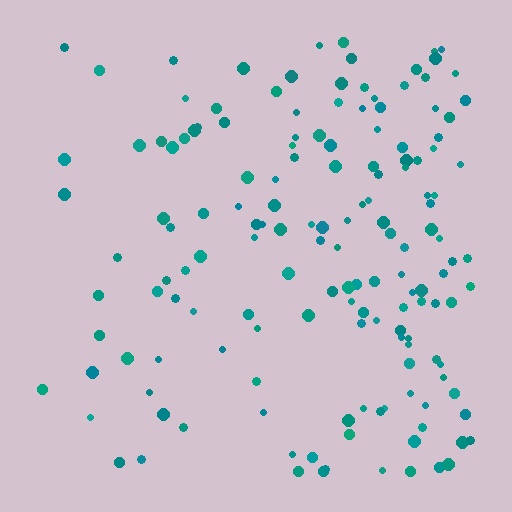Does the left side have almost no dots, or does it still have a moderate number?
Still a moderate number, just noticeably fewer than the right.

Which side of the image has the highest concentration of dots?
The right.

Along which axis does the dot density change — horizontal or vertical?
Horizontal.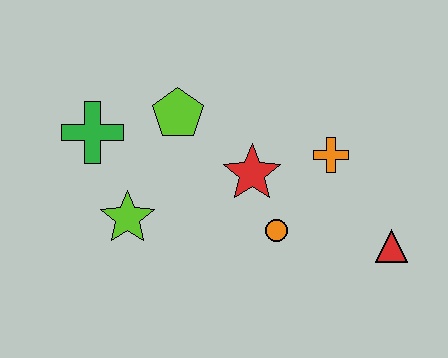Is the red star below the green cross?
Yes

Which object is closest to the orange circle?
The red star is closest to the orange circle.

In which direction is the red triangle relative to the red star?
The red triangle is to the right of the red star.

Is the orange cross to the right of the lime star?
Yes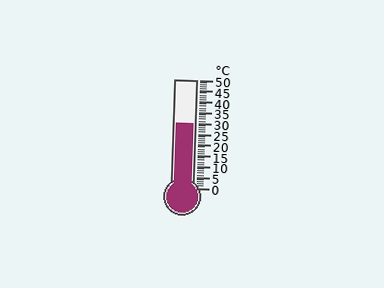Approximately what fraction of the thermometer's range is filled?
The thermometer is filled to approximately 60% of its range.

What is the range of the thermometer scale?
The thermometer scale ranges from 0°C to 50°C.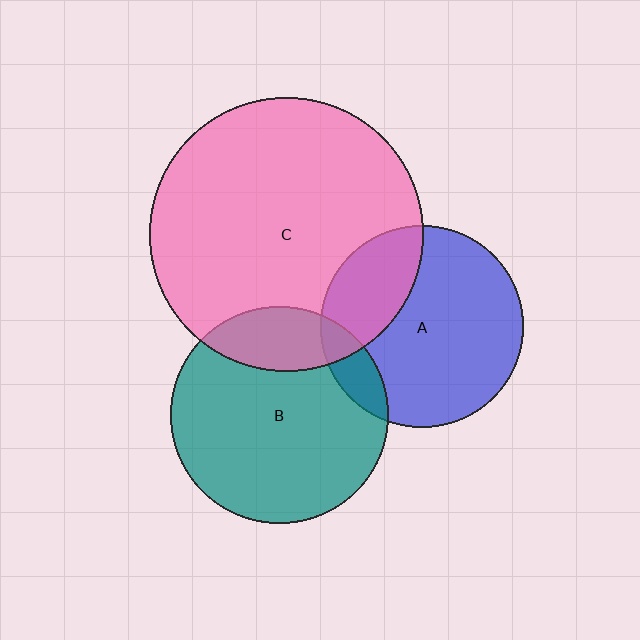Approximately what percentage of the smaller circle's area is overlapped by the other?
Approximately 10%.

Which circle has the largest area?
Circle C (pink).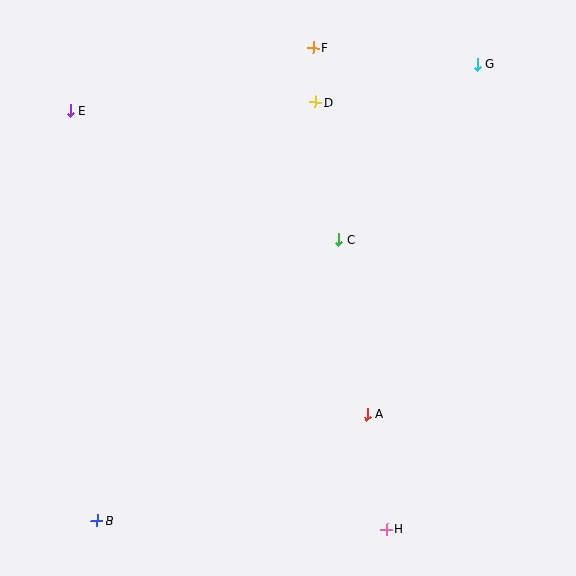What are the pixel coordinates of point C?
Point C is at (339, 240).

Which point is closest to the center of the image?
Point C at (339, 240) is closest to the center.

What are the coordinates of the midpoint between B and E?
The midpoint between B and E is at (84, 316).